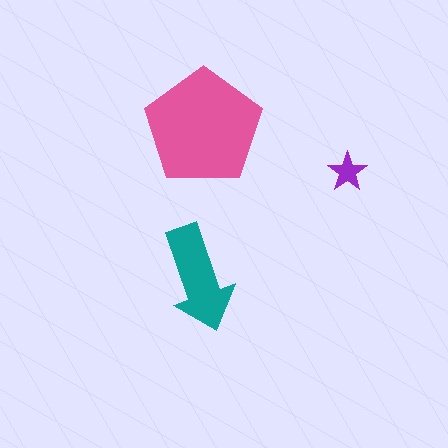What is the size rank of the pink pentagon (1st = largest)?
1st.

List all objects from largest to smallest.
The pink pentagon, the teal arrow, the purple star.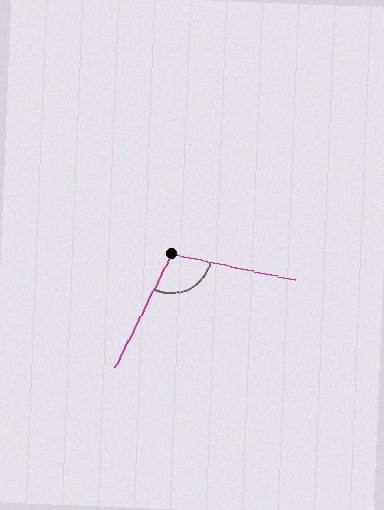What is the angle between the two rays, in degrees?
Approximately 105 degrees.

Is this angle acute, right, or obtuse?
It is obtuse.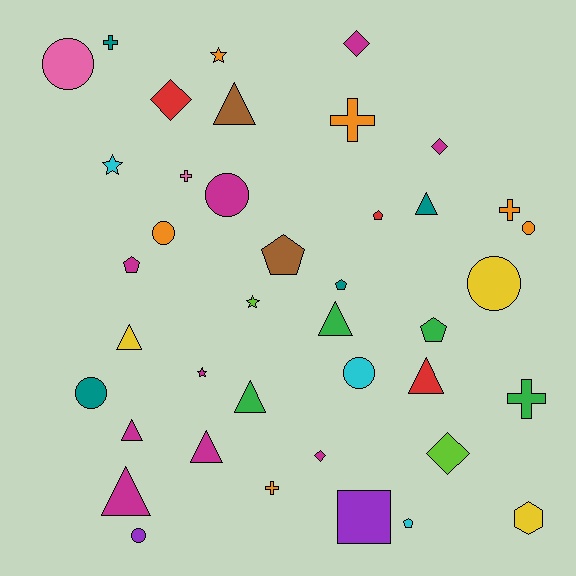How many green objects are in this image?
There are 4 green objects.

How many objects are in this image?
There are 40 objects.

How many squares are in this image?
There is 1 square.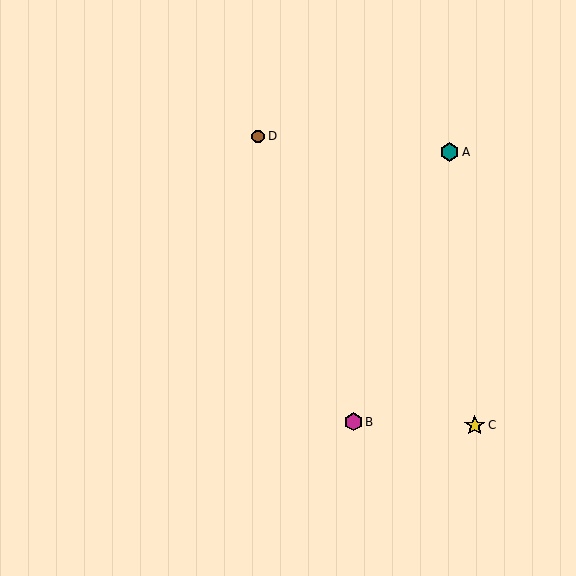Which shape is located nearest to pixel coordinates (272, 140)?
The brown circle (labeled D) at (258, 136) is nearest to that location.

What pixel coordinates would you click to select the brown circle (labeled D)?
Click at (258, 136) to select the brown circle D.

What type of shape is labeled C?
Shape C is a yellow star.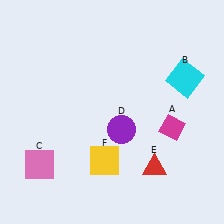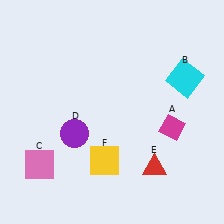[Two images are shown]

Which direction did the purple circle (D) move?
The purple circle (D) moved left.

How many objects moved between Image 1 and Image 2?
1 object moved between the two images.